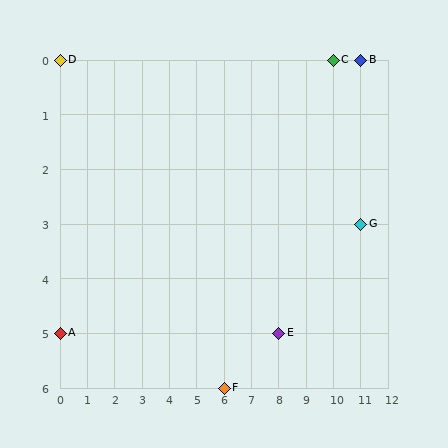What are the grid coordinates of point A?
Point A is at grid coordinates (0, 5).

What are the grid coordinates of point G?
Point G is at grid coordinates (11, 3).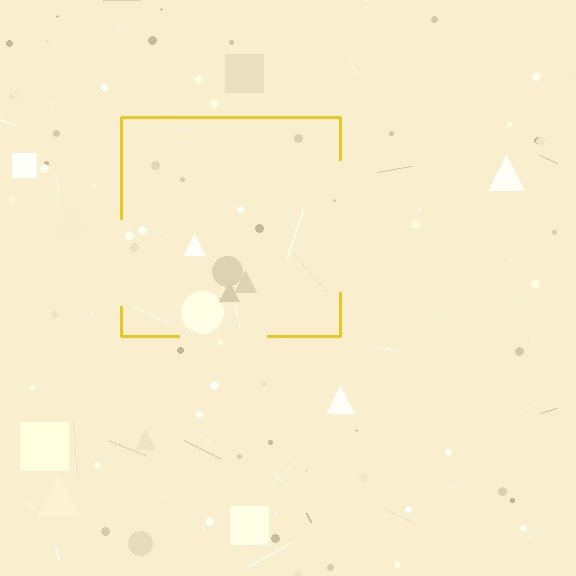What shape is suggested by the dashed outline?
The dashed outline suggests a square.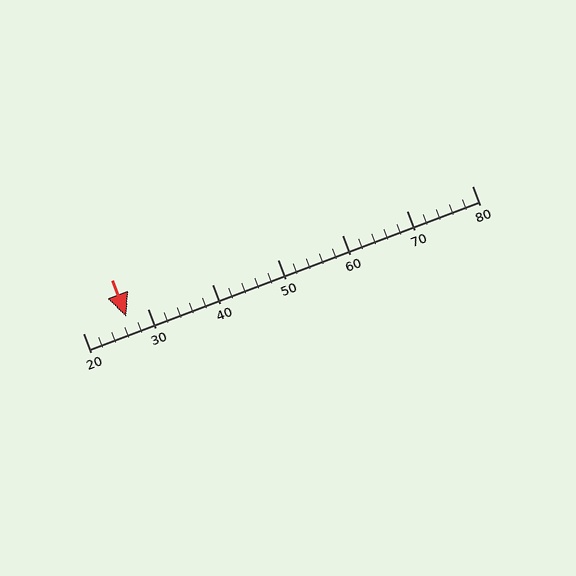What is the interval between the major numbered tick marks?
The major tick marks are spaced 10 units apart.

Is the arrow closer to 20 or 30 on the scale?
The arrow is closer to 30.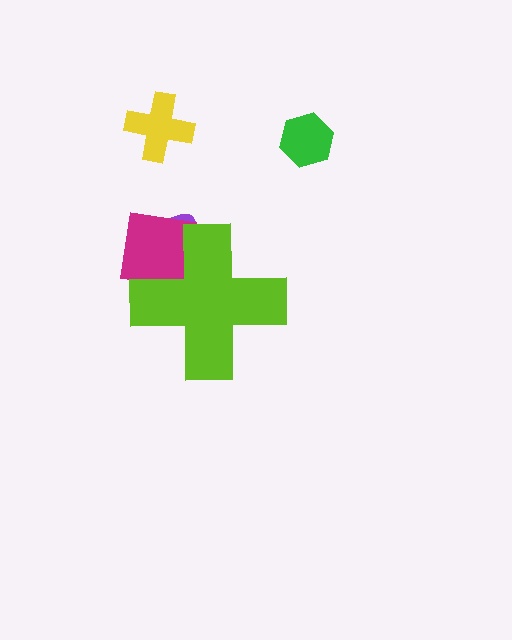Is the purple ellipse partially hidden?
Yes, the purple ellipse is partially hidden behind the lime cross.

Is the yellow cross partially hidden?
No, the yellow cross is fully visible.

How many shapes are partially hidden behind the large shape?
2 shapes are partially hidden.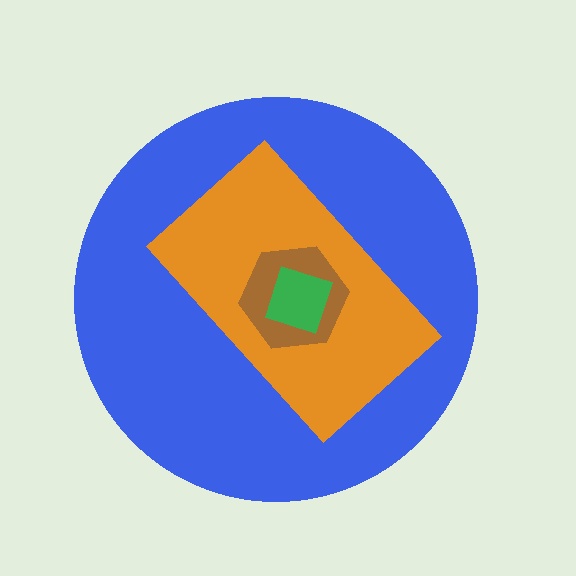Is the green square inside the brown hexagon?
Yes.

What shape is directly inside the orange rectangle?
The brown hexagon.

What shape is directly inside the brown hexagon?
The green square.